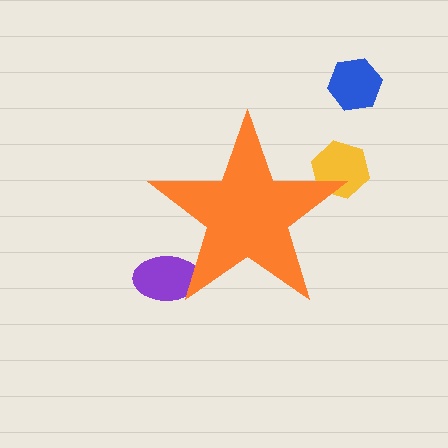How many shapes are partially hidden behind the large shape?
2 shapes are partially hidden.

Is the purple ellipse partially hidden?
Yes, the purple ellipse is partially hidden behind the orange star.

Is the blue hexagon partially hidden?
No, the blue hexagon is fully visible.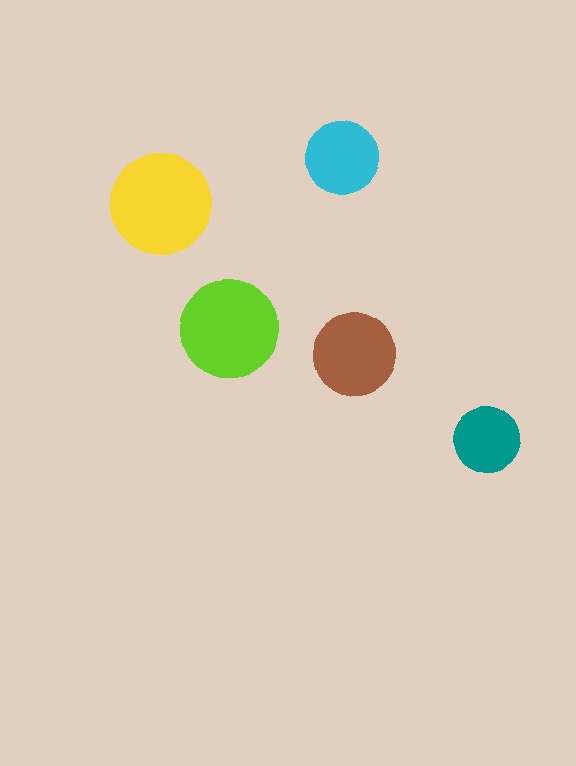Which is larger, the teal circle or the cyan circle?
The cyan one.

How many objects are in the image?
There are 5 objects in the image.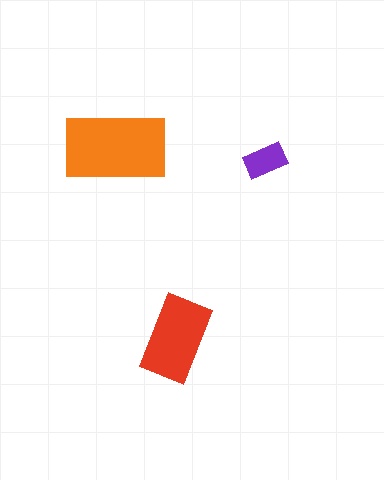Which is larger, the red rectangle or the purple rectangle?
The red one.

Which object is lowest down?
The red rectangle is bottommost.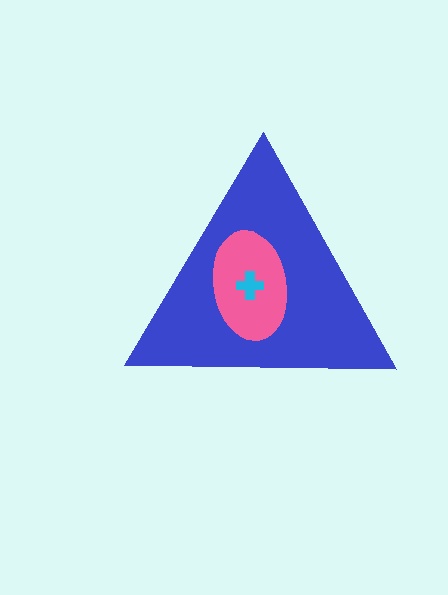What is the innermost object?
The cyan cross.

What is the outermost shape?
The blue triangle.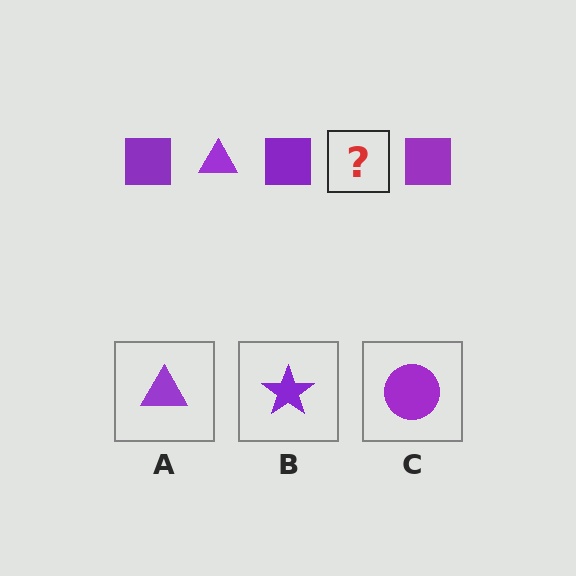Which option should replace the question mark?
Option A.